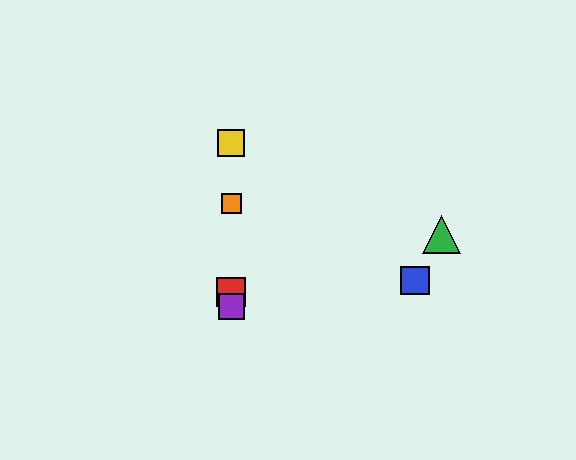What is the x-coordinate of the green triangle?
The green triangle is at x≈441.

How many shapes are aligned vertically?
4 shapes (the red square, the yellow square, the purple square, the orange square) are aligned vertically.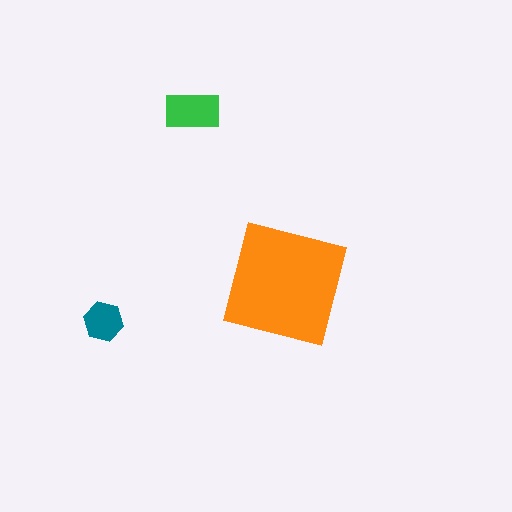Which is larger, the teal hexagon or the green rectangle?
The green rectangle.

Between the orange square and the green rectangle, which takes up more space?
The orange square.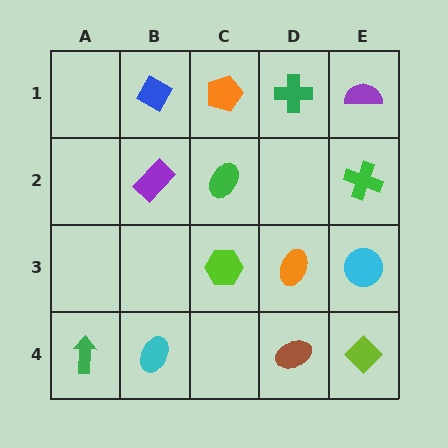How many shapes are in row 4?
4 shapes.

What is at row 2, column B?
A purple rectangle.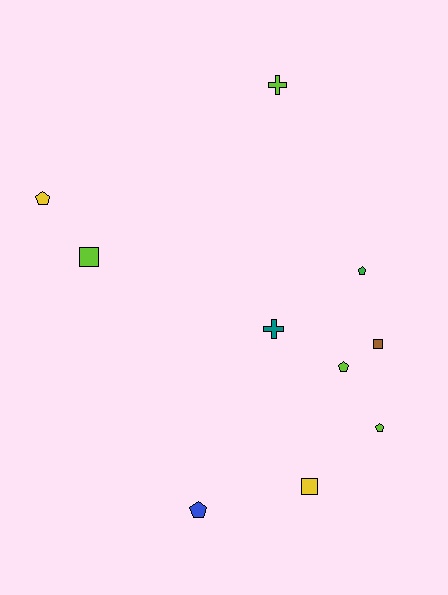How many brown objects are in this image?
There is 1 brown object.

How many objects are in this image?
There are 10 objects.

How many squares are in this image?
There are 3 squares.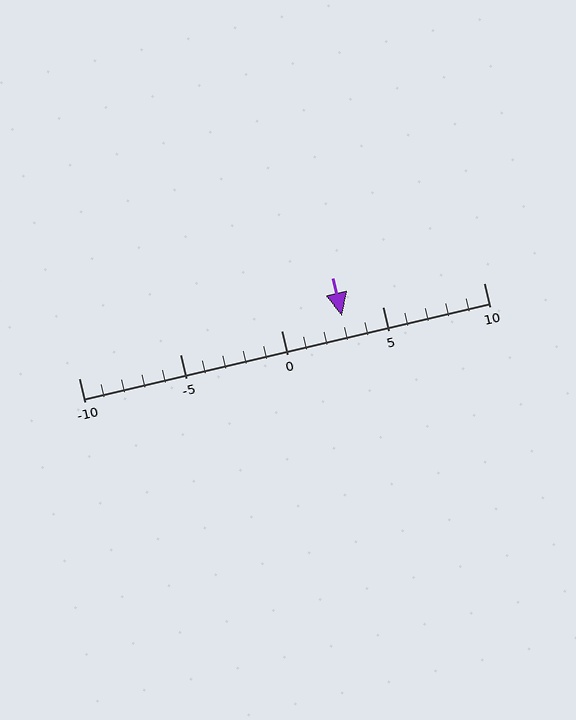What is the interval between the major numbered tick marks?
The major tick marks are spaced 5 units apart.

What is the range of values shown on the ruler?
The ruler shows values from -10 to 10.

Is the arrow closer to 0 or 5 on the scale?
The arrow is closer to 5.